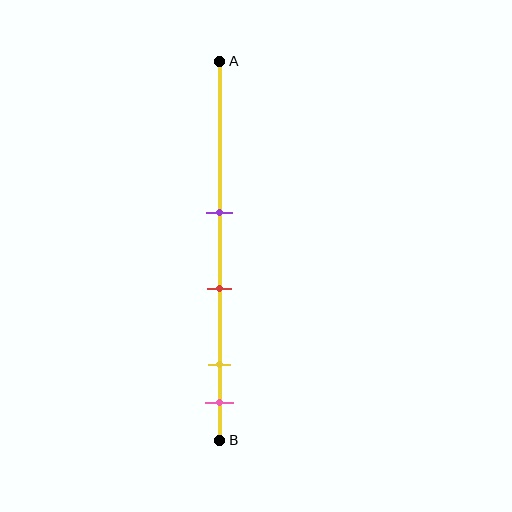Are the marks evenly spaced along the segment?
No, the marks are not evenly spaced.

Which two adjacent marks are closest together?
The yellow and pink marks are the closest adjacent pair.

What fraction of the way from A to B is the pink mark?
The pink mark is approximately 90% (0.9) of the way from A to B.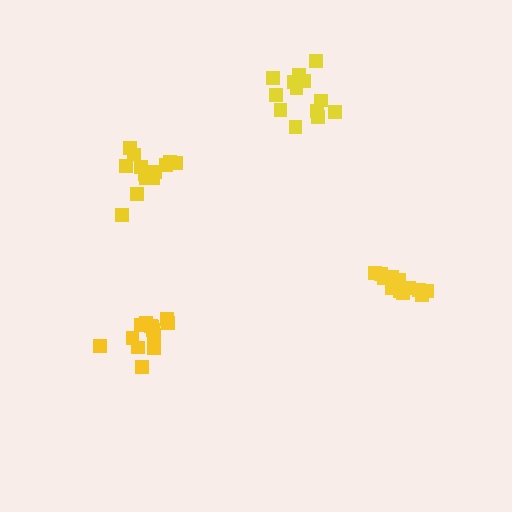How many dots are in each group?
Group 1: 15 dots, Group 2: 13 dots, Group 3: 14 dots, Group 4: 13 dots (55 total).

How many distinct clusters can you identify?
There are 4 distinct clusters.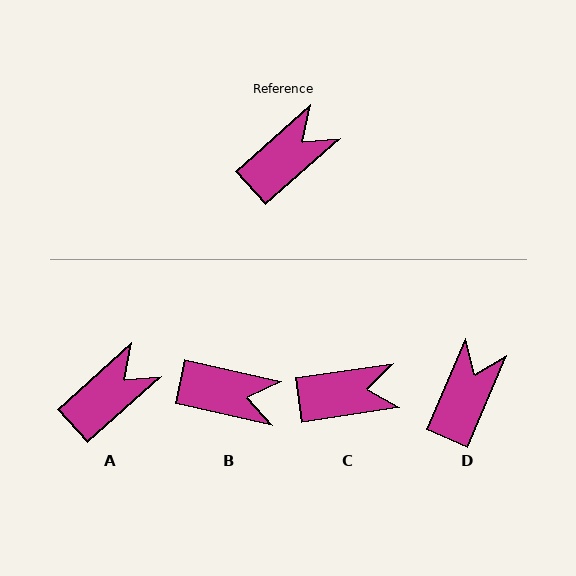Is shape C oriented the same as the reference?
No, it is off by about 33 degrees.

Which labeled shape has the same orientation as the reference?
A.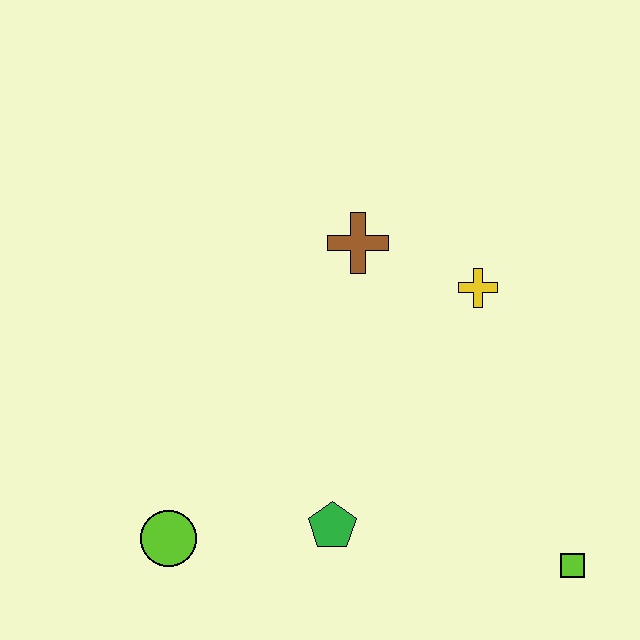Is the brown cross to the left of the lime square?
Yes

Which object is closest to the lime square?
The green pentagon is closest to the lime square.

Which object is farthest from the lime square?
The lime circle is farthest from the lime square.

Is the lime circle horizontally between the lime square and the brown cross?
No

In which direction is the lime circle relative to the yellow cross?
The lime circle is to the left of the yellow cross.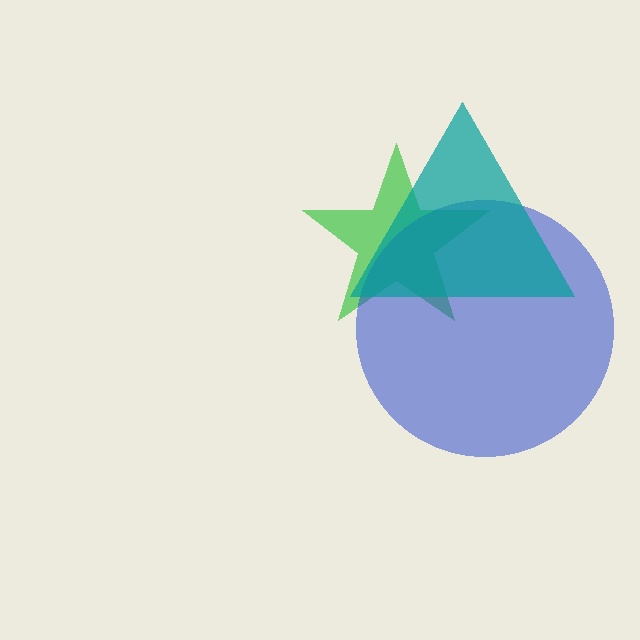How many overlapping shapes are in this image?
There are 3 overlapping shapes in the image.